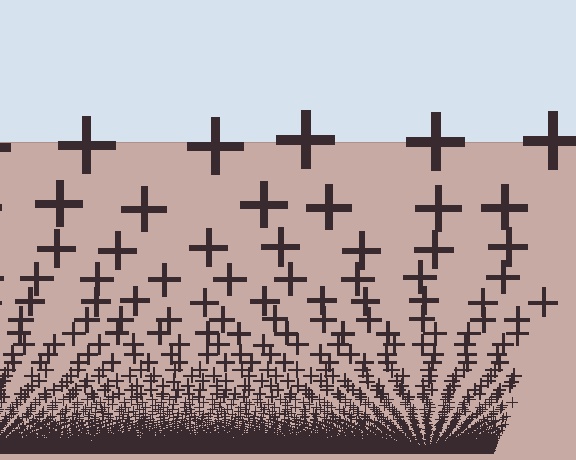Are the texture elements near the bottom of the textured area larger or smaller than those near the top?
Smaller. The gradient is inverted — elements near the bottom are smaller and denser.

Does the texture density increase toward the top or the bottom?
Density increases toward the bottom.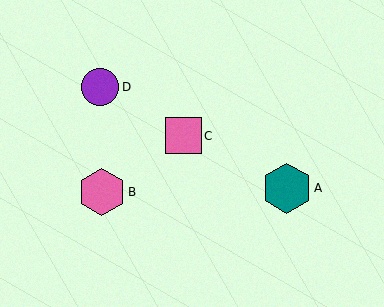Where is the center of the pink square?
The center of the pink square is at (183, 136).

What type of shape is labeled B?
Shape B is a pink hexagon.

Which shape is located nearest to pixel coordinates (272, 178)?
The teal hexagon (labeled A) at (287, 188) is nearest to that location.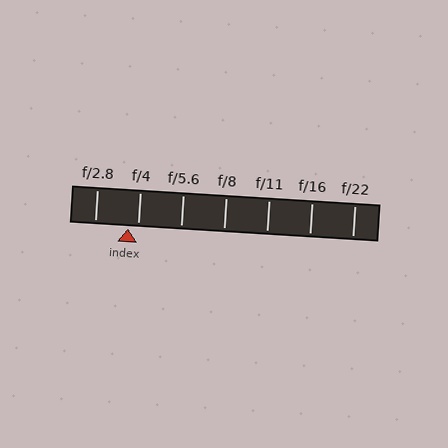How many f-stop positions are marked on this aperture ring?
There are 7 f-stop positions marked.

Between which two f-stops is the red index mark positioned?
The index mark is between f/2.8 and f/4.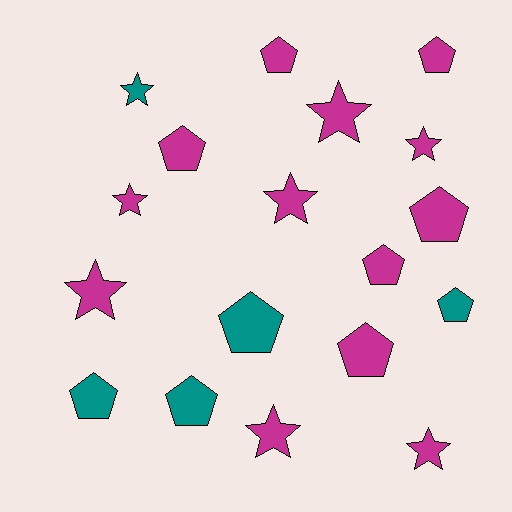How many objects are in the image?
There are 18 objects.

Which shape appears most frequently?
Pentagon, with 10 objects.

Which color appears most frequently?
Magenta, with 13 objects.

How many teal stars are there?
There is 1 teal star.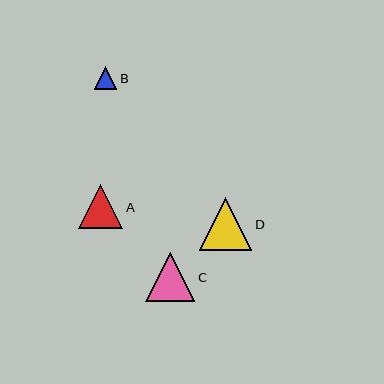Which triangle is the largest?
Triangle D is the largest with a size of approximately 52 pixels.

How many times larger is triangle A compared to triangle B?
Triangle A is approximately 1.9 times the size of triangle B.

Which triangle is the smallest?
Triangle B is the smallest with a size of approximately 23 pixels.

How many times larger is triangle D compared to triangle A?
Triangle D is approximately 1.2 times the size of triangle A.